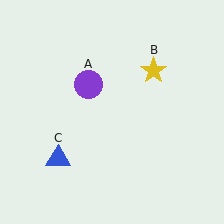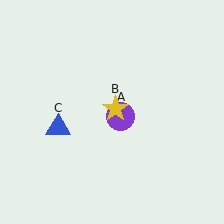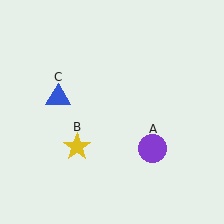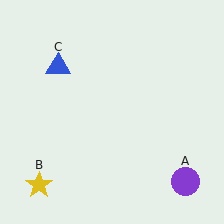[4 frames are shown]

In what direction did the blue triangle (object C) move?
The blue triangle (object C) moved up.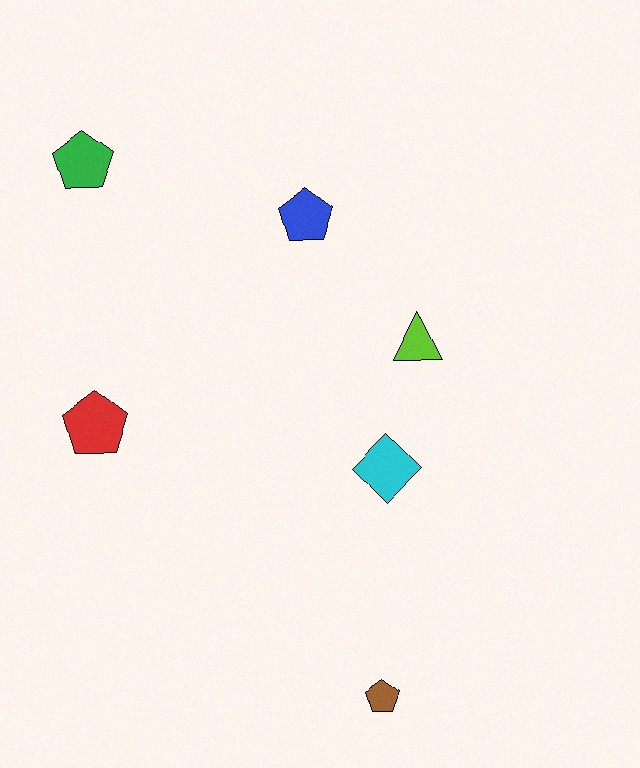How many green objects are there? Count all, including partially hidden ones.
There is 1 green object.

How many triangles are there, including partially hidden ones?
There is 1 triangle.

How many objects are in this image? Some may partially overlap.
There are 6 objects.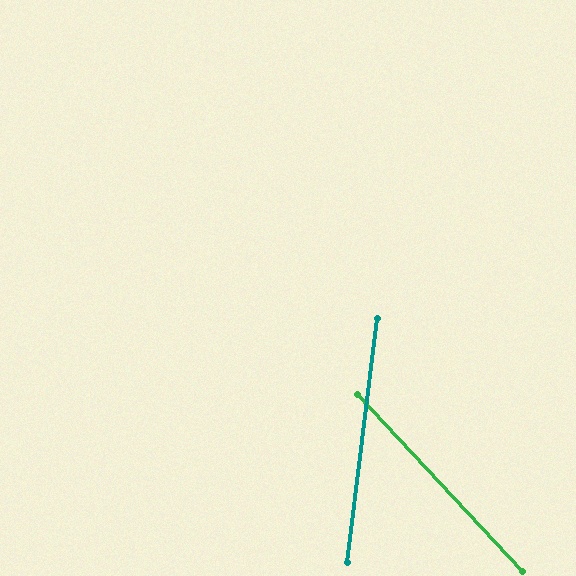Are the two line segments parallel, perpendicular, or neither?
Neither parallel nor perpendicular — they differ by about 50°.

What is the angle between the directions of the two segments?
Approximately 50 degrees.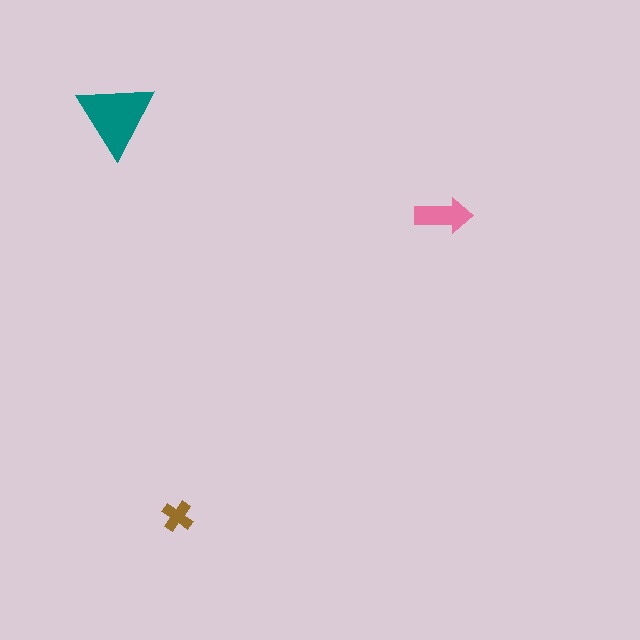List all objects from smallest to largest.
The brown cross, the pink arrow, the teal triangle.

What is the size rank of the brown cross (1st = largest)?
3rd.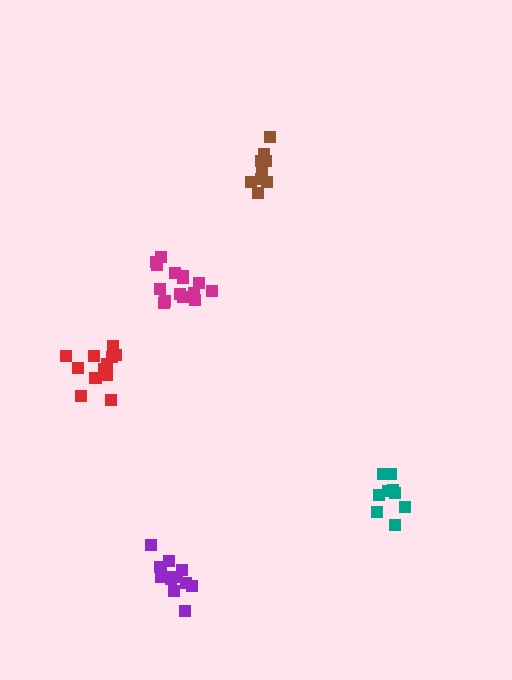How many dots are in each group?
Group 1: 13 dots, Group 2: 13 dots, Group 3: 11 dots, Group 4: 15 dots, Group 5: 9 dots (61 total).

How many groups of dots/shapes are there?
There are 5 groups.